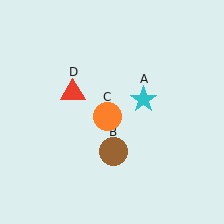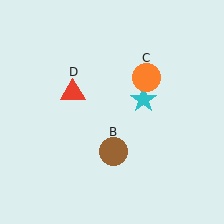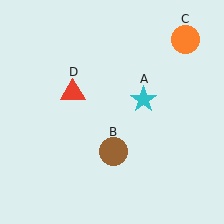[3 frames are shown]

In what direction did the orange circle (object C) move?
The orange circle (object C) moved up and to the right.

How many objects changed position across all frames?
1 object changed position: orange circle (object C).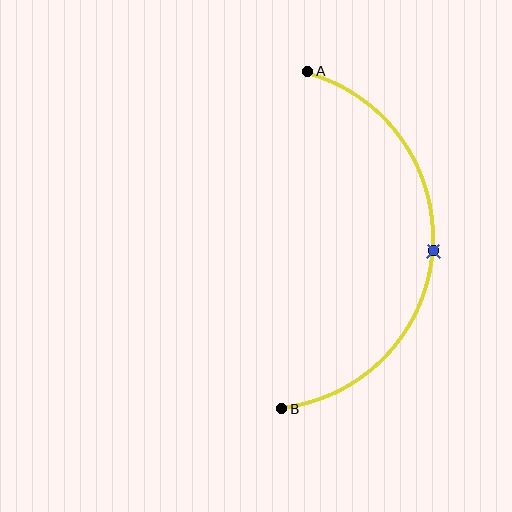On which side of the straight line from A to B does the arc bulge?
The arc bulges to the right of the straight line connecting A and B.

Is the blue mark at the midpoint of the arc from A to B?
Yes. The blue mark lies on the arc at equal arc-length from both A and B — it is the arc midpoint.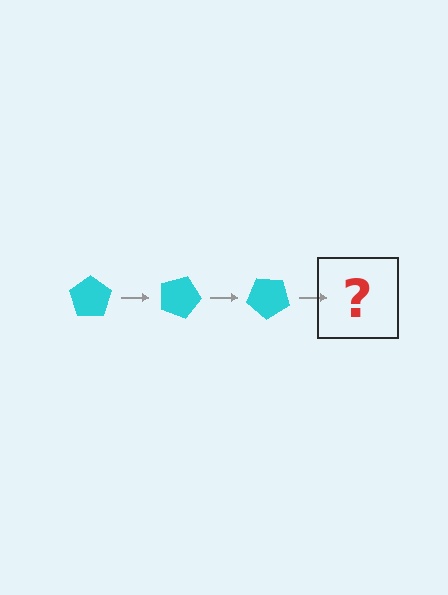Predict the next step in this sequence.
The next step is a cyan pentagon rotated 60 degrees.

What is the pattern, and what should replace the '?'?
The pattern is that the pentagon rotates 20 degrees each step. The '?' should be a cyan pentagon rotated 60 degrees.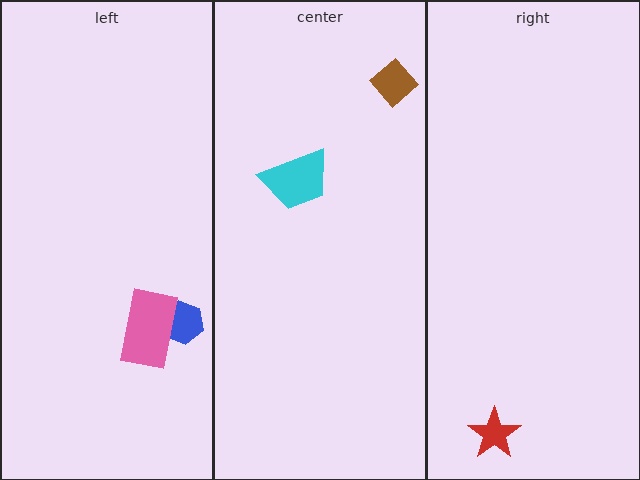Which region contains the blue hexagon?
The left region.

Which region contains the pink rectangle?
The left region.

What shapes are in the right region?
The red star.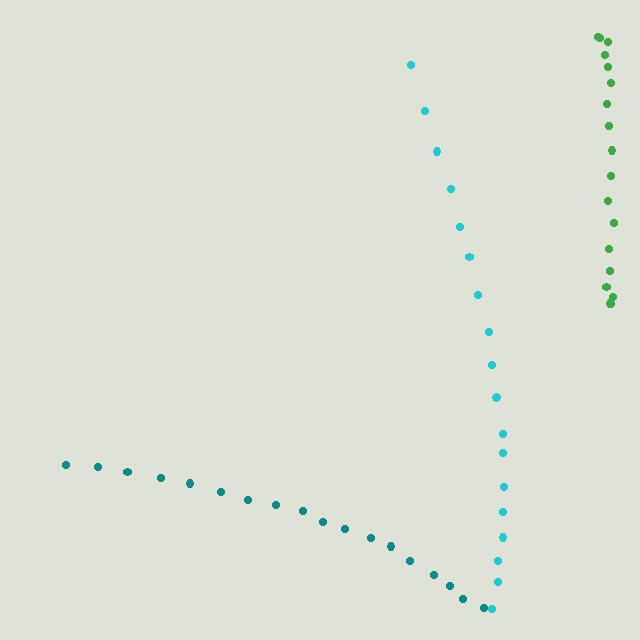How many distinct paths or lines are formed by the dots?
There are 3 distinct paths.